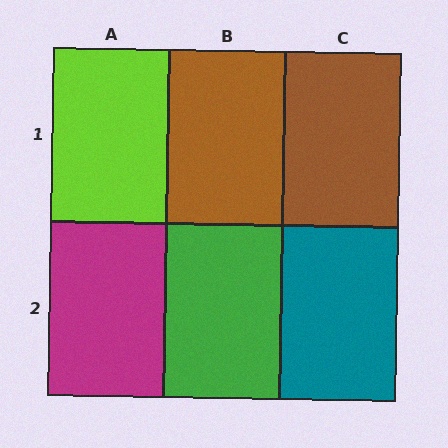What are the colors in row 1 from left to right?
Lime, brown, brown.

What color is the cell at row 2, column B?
Green.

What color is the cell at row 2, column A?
Magenta.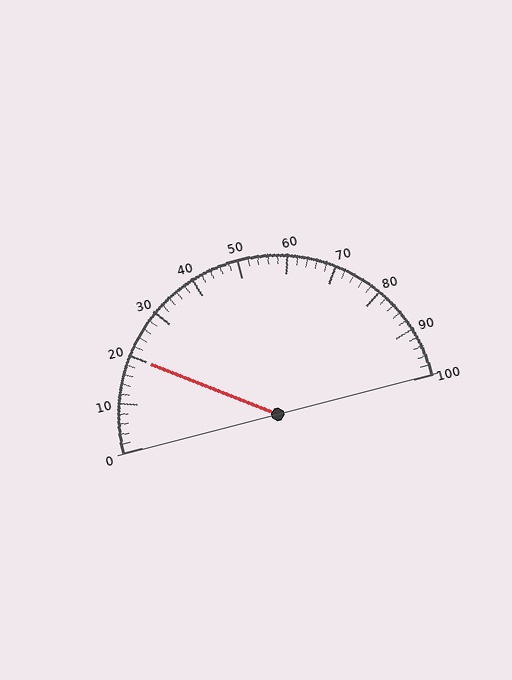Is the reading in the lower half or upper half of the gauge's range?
The reading is in the lower half of the range (0 to 100).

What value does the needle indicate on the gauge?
The needle indicates approximately 20.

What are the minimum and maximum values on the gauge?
The gauge ranges from 0 to 100.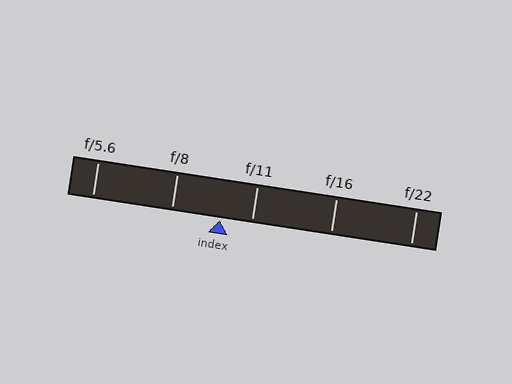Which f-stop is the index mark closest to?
The index mark is closest to f/11.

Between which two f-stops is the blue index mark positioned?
The index mark is between f/8 and f/11.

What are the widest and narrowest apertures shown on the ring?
The widest aperture shown is f/5.6 and the narrowest is f/22.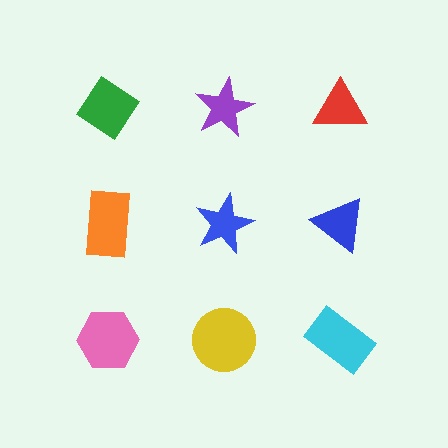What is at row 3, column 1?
A pink hexagon.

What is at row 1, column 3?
A red triangle.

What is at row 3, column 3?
A cyan rectangle.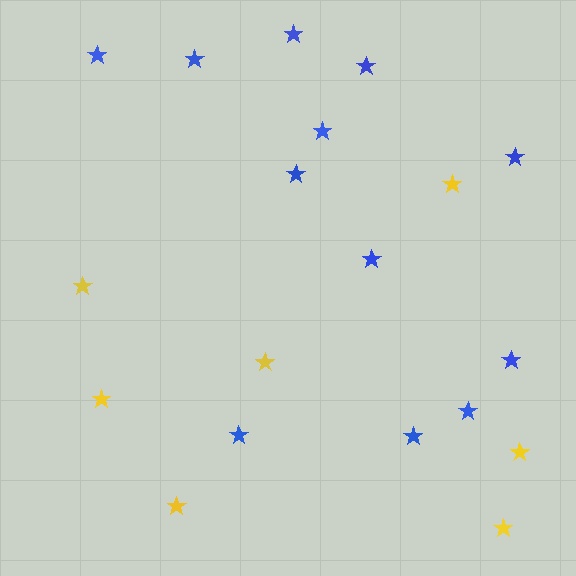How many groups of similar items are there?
There are 2 groups: one group of yellow stars (7) and one group of blue stars (12).